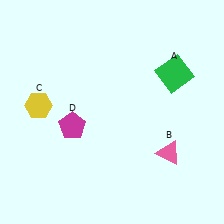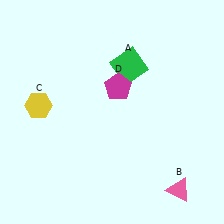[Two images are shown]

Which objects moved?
The objects that moved are: the green square (A), the pink triangle (B), the magenta pentagon (D).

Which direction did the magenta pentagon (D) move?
The magenta pentagon (D) moved right.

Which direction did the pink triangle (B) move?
The pink triangle (B) moved down.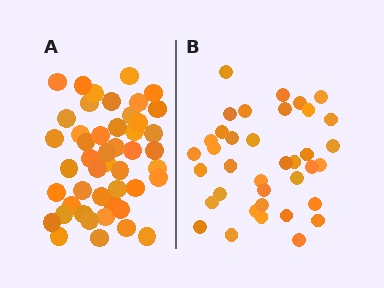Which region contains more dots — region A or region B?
Region A (the left region) has more dots.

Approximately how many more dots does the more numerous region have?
Region A has roughly 10 or so more dots than region B.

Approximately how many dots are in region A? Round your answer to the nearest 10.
About 50 dots. (The exact count is 47, which rounds to 50.)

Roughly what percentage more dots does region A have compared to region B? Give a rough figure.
About 25% more.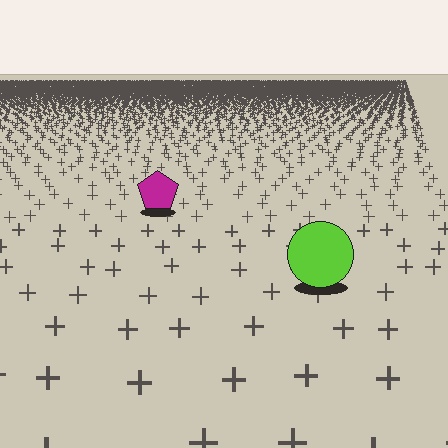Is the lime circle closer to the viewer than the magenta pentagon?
Yes. The lime circle is closer — you can tell from the texture gradient: the ground texture is coarser near it.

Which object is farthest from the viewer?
The magenta pentagon is farthest from the viewer. It appears smaller and the ground texture around it is denser.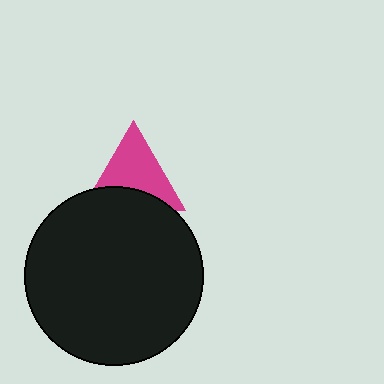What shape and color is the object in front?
The object in front is a black circle.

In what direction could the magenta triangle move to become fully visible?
The magenta triangle could move up. That would shift it out from behind the black circle entirely.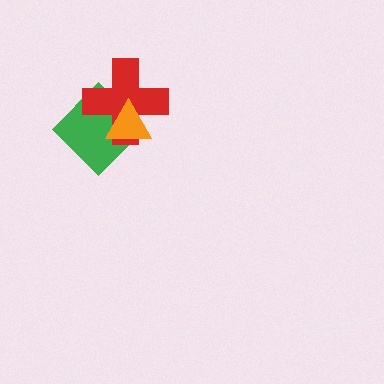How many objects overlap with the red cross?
2 objects overlap with the red cross.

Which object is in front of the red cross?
The orange triangle is in front of the red cross.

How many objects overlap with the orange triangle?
2 objects overlap with the orange triangle.